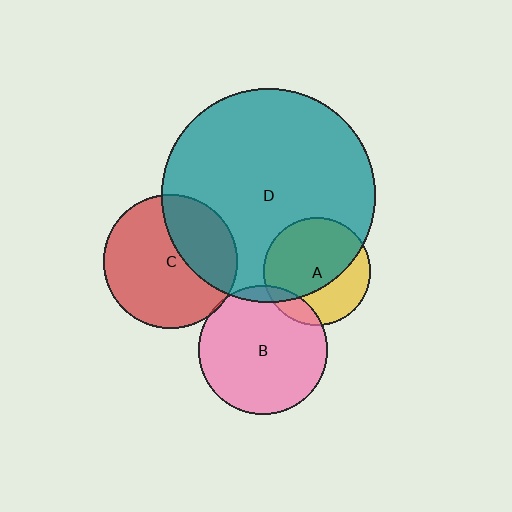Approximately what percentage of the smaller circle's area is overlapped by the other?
Approximately 35%.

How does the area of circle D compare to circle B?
Approximately 2.7 times.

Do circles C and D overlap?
Yes.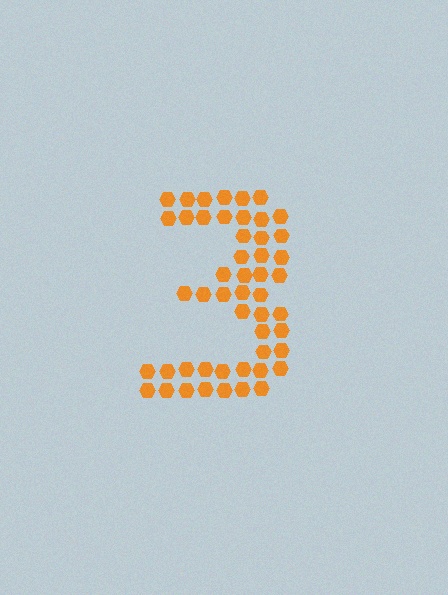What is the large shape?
The large shape is the digit 3.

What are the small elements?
The small elements are hexagons.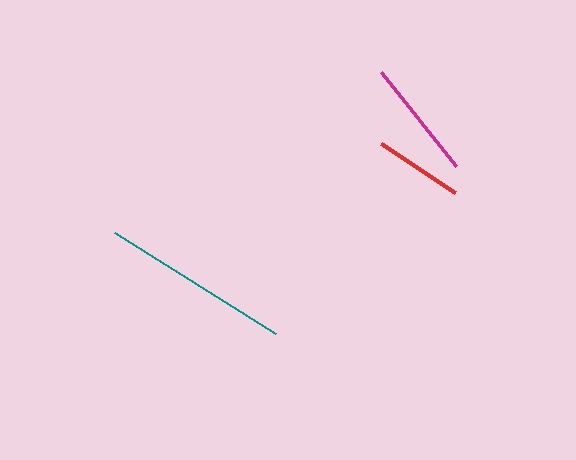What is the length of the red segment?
The red segment is approximately 88 pixels long.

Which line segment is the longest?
The teal line is the longest at approximately 190 pixels.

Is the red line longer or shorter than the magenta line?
The magenta line is longer than the red line.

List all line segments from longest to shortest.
From longest to shortest: teal, magenta, red.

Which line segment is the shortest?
The red line is the shortest at approximately 88 pixels.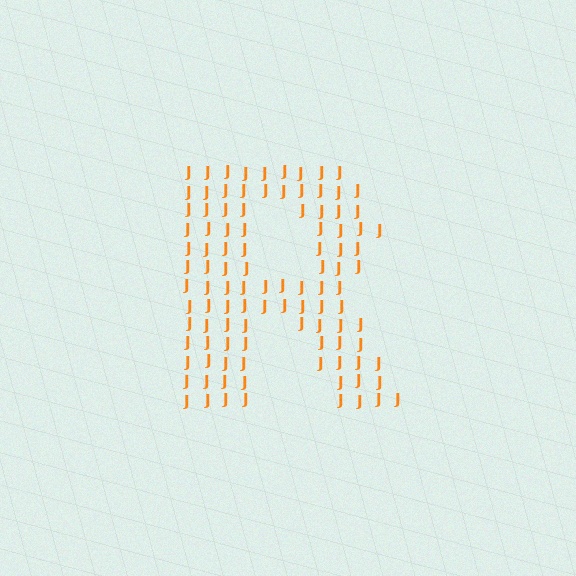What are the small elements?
The small elements are letter J's.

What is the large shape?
The large shape is the letter R.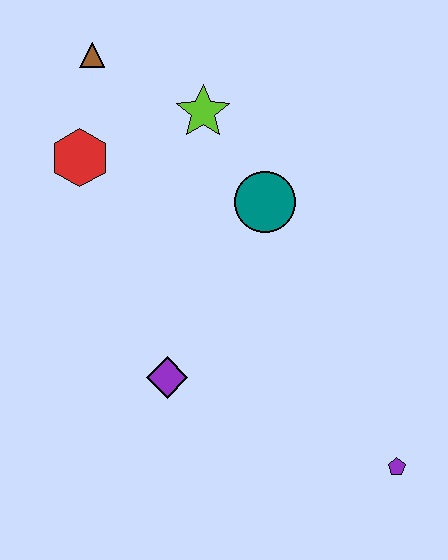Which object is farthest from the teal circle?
The purple pentagon is farthest from the teal circle.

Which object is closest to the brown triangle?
The red hexagon is closest to the brown triangle.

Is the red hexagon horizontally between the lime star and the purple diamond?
No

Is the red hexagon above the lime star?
No